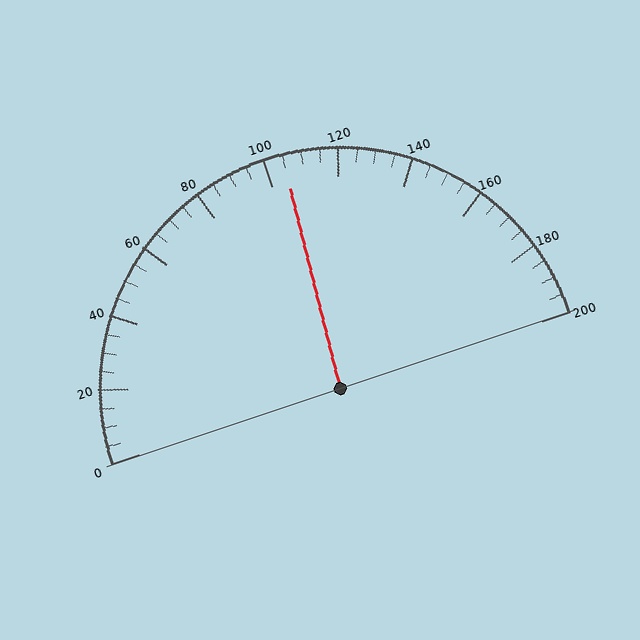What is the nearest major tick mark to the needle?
The nearest major tick mark is 100.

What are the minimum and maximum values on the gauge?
The gauge ranges from 0 to 200.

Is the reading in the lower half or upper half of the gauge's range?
The reading is in the upper half of the range (0 to 200).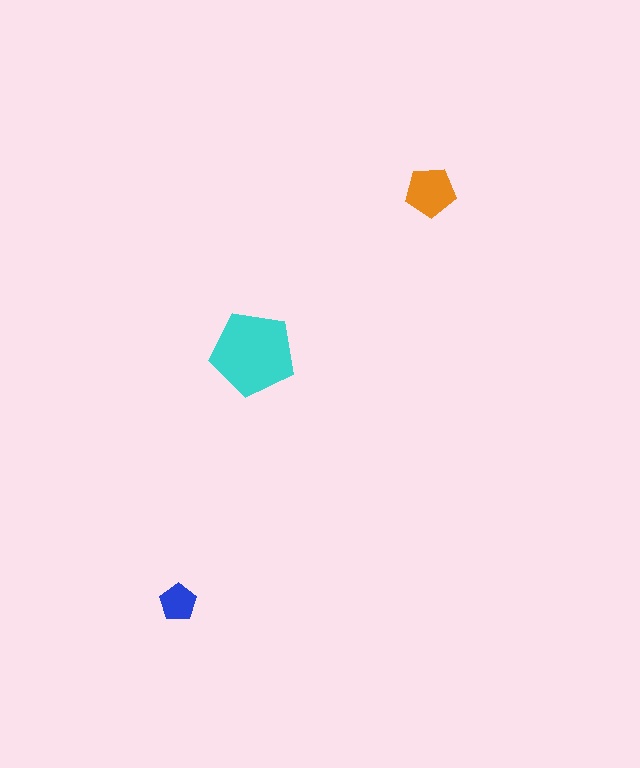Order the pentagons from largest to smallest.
the cyan one, the orange one, the blue one.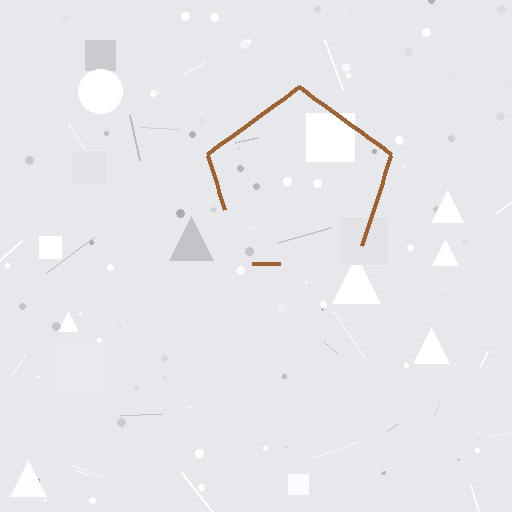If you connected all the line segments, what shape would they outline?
They would outline a pentagon.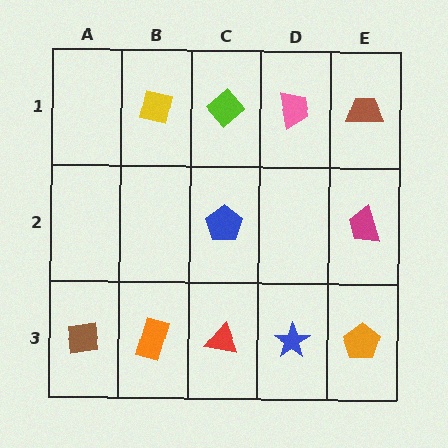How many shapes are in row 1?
4 shapes.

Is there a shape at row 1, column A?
No, that cell is empty.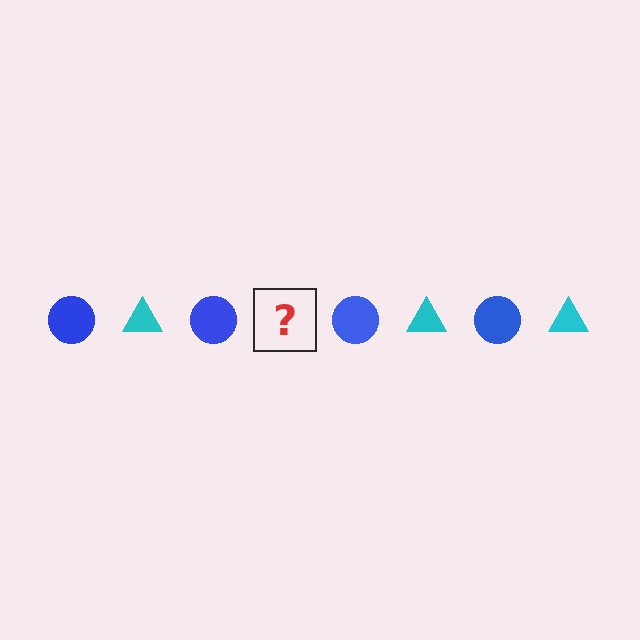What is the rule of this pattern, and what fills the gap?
The rule is that the pattern alternates between blue circle and cyan triangle. The gap should be filled with a cyan triangle.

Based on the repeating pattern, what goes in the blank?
The blank should be a cyan triangle.